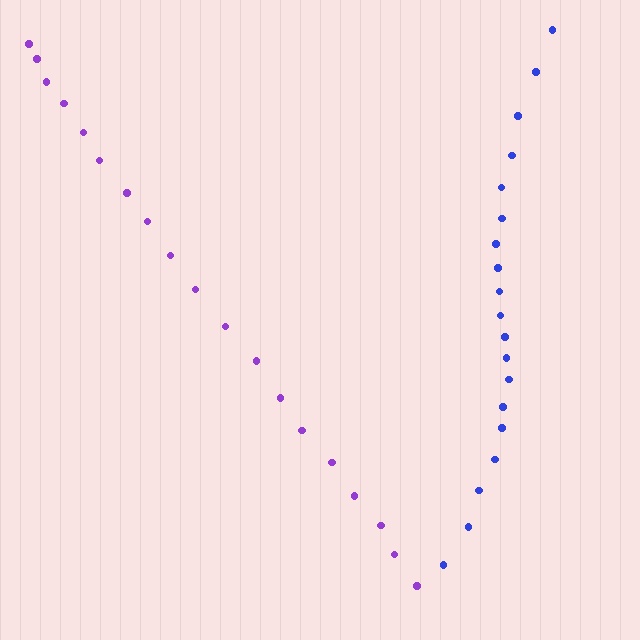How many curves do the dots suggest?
There are 2 distinct paths.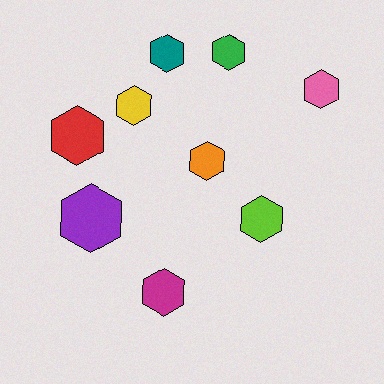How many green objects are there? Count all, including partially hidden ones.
There is 1 green object.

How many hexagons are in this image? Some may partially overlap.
There are 9 hexagons.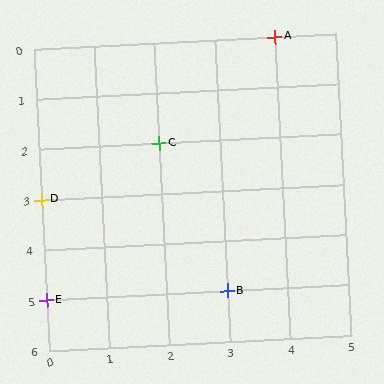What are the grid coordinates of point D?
Point D is at grid coordinates (0, 3).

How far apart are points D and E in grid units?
Points D and E are 2 rows apart.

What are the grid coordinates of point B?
Point B is at grid coordinates (3, 5).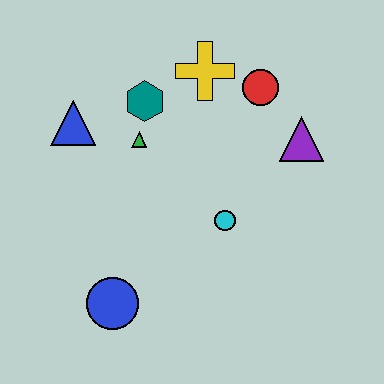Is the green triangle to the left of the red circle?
Yes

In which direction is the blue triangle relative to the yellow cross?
The blue triangle is to the left of the yellow cross.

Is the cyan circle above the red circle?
No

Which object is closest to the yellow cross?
The red circle is closest to the yellow cross.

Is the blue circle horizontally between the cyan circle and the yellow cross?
No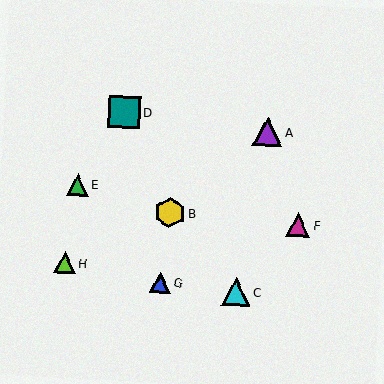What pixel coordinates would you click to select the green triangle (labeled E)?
Click at (78, 185) to select the green triangle E.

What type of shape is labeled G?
Shape G is a blue triangle.